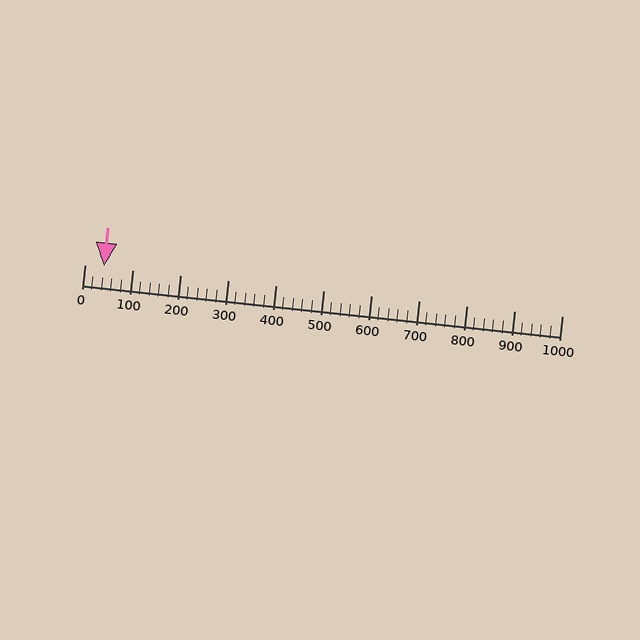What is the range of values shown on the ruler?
The ruler shows values from 0 to 1000.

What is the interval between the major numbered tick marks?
The major tick marks are spaced 100 units apart.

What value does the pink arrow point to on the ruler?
The pink arrow points to approximately 40.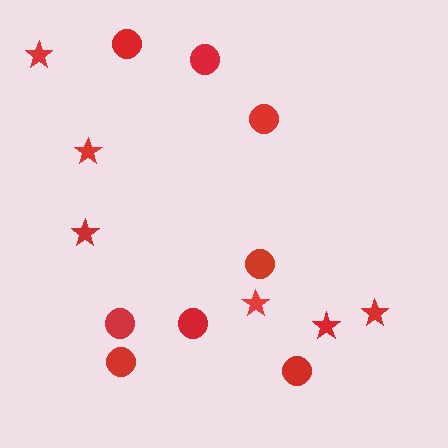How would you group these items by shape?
There are 2 groups: one group of stars (6) and one group of circles (8).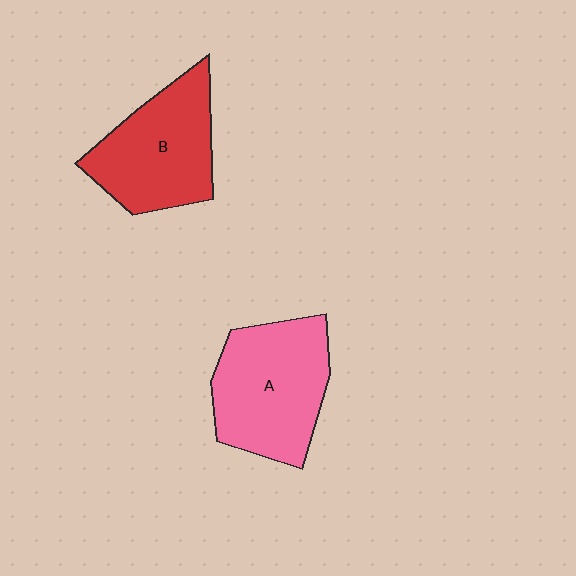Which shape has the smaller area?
Shape B (red).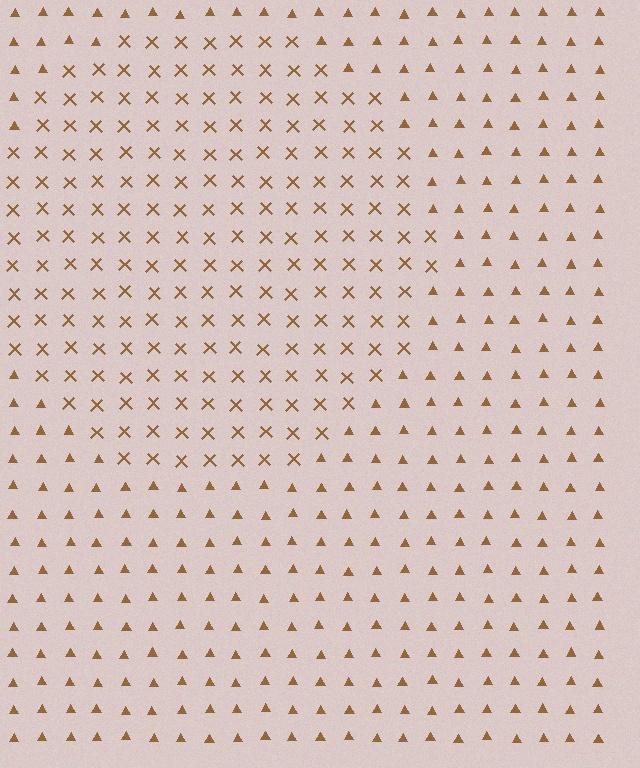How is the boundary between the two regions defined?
The boundary is defined by a change in element shape: X marks inside vs. triangles outside. All elements share the same color and spacing.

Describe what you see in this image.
The image is filled with small brown elements arranged in a uniform grid. A circle-shaped region contains X marks, while the surrounding area contains triangles. The boundary is defined purely by the change in element shape.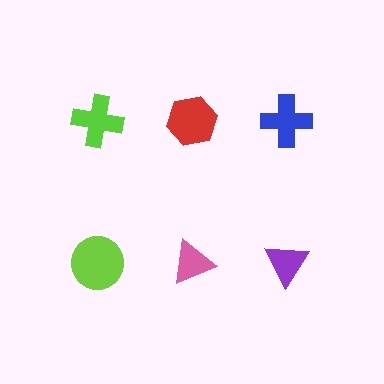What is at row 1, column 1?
A lime cross.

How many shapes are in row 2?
3 shapes.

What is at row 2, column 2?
A pink triangle.